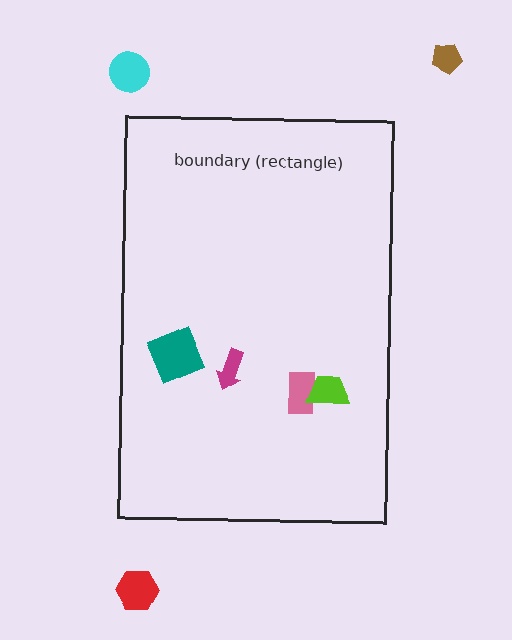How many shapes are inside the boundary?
4 inside, 3 outside.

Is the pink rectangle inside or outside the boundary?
Inside.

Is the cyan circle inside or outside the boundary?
Outside.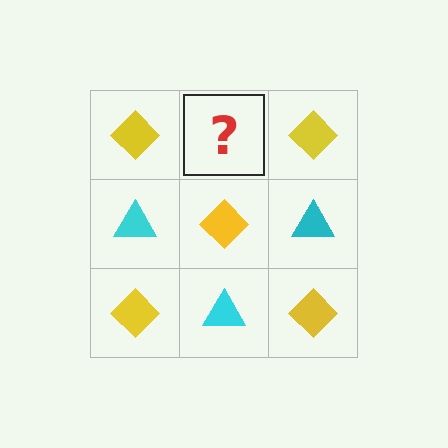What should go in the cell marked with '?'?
The missing cell should contain a cyan triangle.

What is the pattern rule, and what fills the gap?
The rule is that it alternates yellow diamond and cyan triangle in a checkerboard pattern. The gap should be filled with a cyan triangle.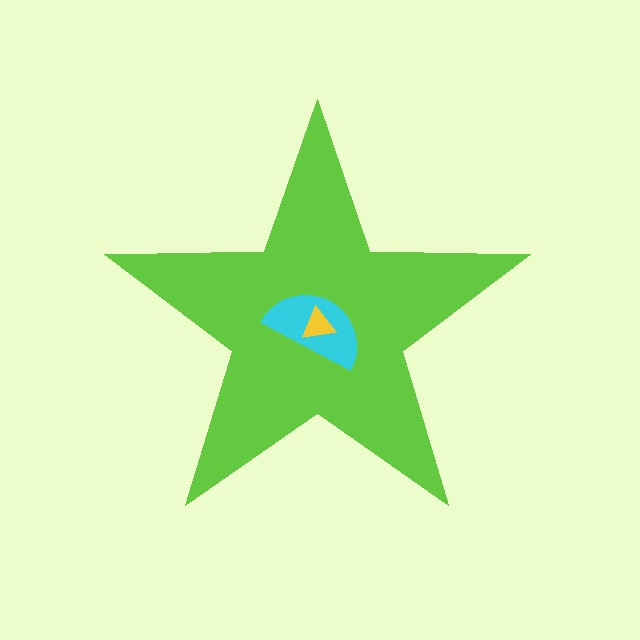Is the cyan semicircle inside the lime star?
Yes.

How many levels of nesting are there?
3.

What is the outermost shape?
The lime star.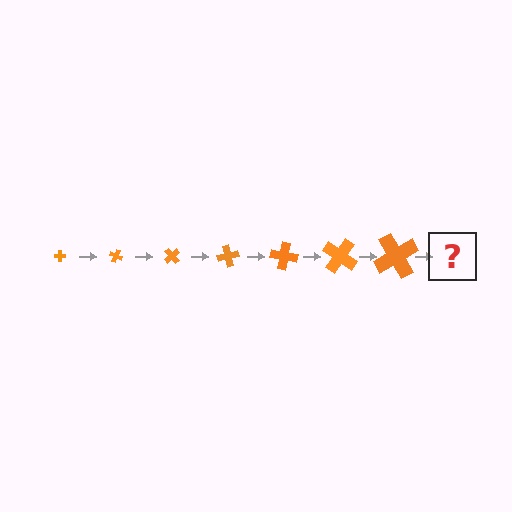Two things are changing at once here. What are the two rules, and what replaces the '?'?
The two rules are that the cross grows larger each step and it rotates 25 degrees each step. The '?' should be a cross, larger than the previous one and rotated 175 degrees from the start.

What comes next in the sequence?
The next element should be a cross, larger than the previous one and rotated 175 degrees from the start.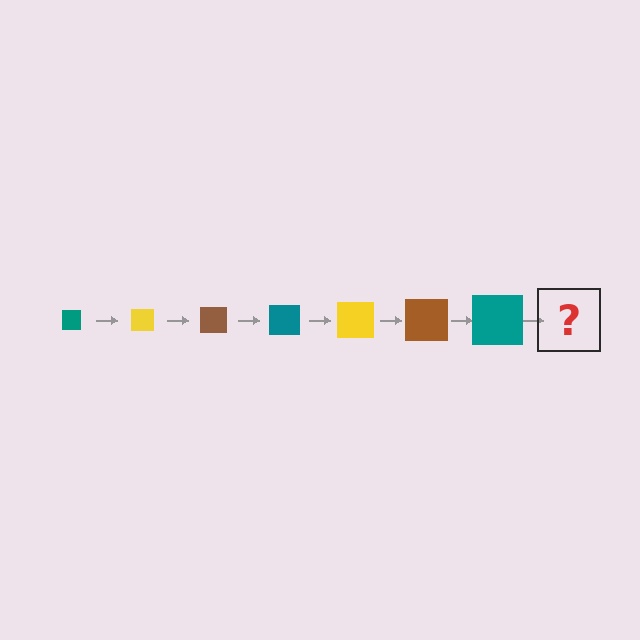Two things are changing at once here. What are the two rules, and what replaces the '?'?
The two rules are that the square grows larger each step and the color cycles through teal, yellow, and brown. The '?' should be a yellow square, larger than the previous one.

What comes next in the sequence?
The next element should be a yellow square, larger than the previous one.